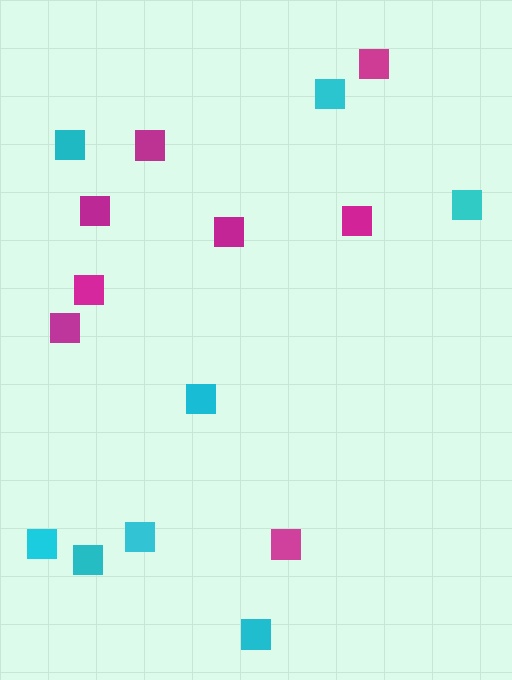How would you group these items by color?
There are 2 groups: one group of cyan squares (8) and one group of magenta squares (8).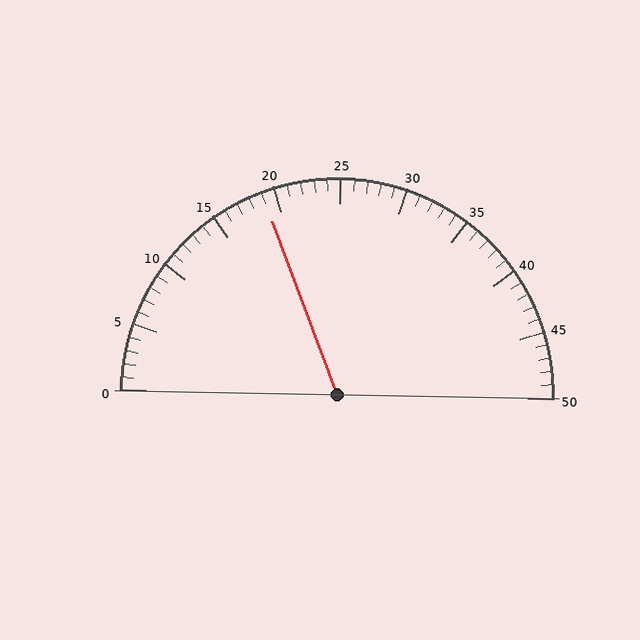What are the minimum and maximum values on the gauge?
The gauge ranges from 0 to 50.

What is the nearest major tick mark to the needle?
The nearest major tick mark is 20.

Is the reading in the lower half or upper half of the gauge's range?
The reading is in the lower half of the range (0 to 50).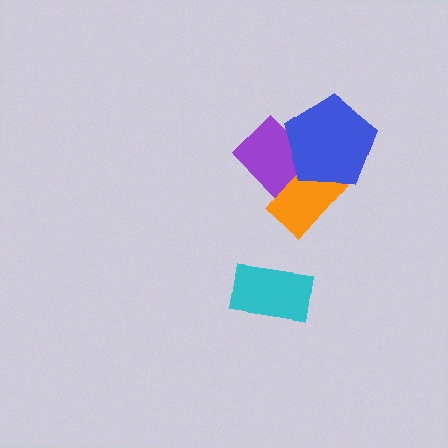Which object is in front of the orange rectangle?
The blue pentagon is in front of the orange rectangle.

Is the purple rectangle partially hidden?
Yes, it is partially covered by another shape.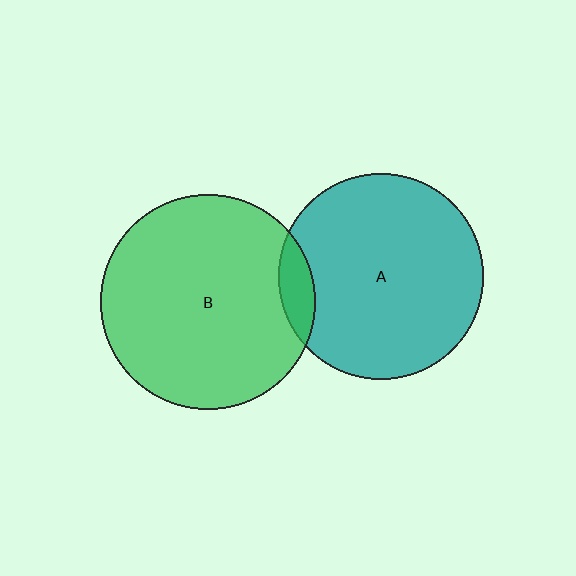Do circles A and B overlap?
Yes.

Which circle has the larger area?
Circle B (green).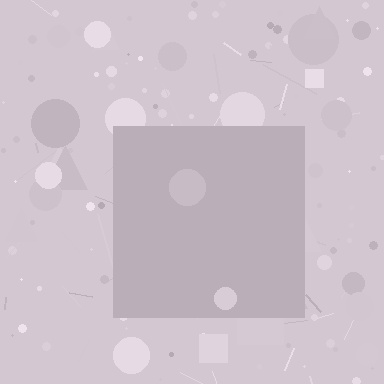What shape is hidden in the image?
A square is hidden in the image.